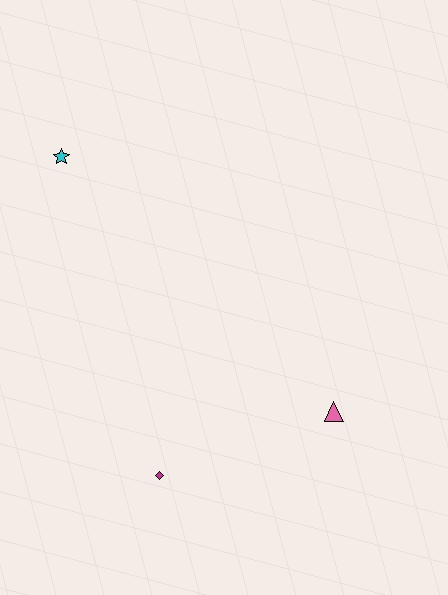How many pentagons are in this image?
There are no pentagons.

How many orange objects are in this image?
There are no orange objects.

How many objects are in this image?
There are 3 objects.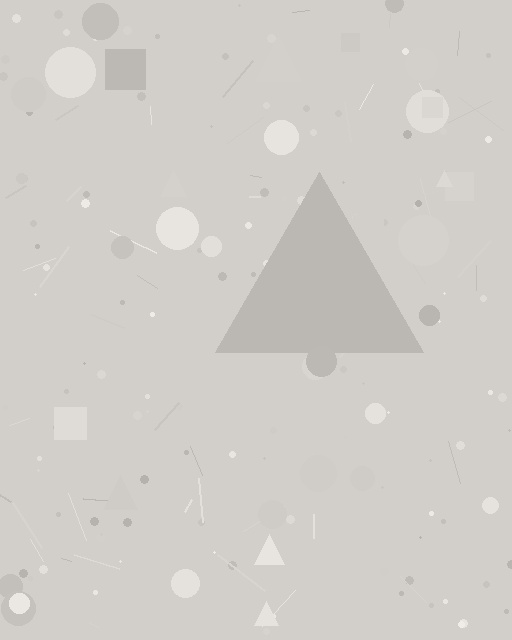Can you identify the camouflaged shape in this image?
The camouflaged shape is a triangle.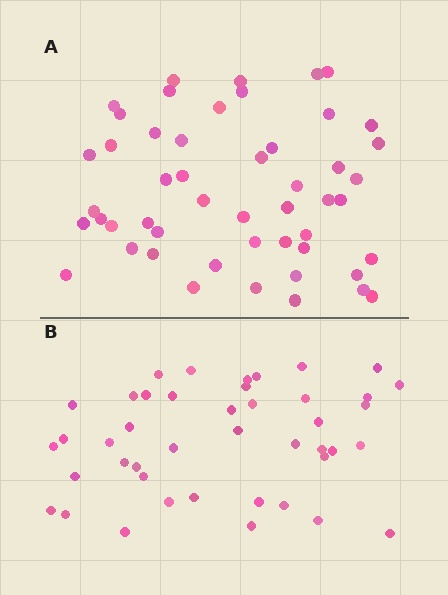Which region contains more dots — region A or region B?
Region A (the top region) has more dots.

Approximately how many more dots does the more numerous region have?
Region A has roughly 8 or so more dots than region B.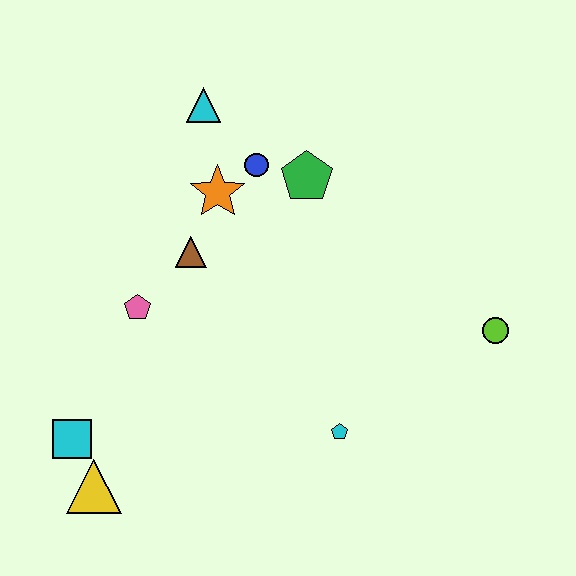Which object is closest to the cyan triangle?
The blue circle is closest to the cyan triangle.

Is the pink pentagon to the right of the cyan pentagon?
No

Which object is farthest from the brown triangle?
The lime circle is farthest from the brown triangle.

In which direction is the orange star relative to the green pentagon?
The orange star is to the left of the green pentagon.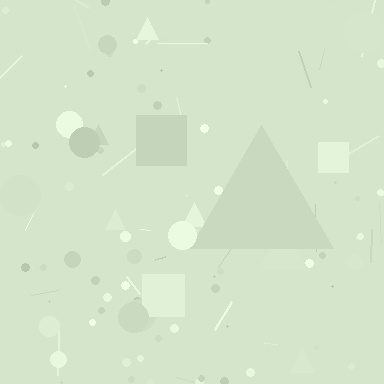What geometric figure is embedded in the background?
A triangle is embedded in the background.